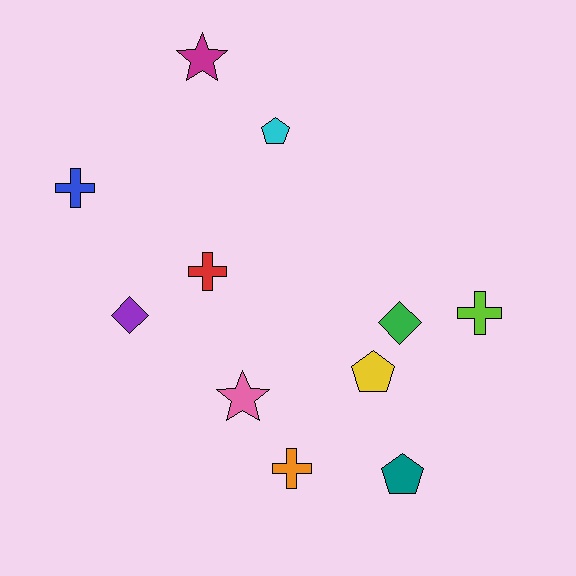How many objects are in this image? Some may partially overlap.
There are 11 objects.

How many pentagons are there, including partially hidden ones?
There are 3 pentagons.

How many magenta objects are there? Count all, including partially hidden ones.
There is 1 magenta object.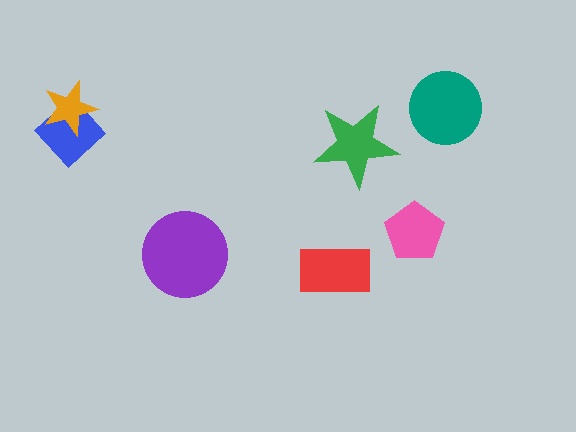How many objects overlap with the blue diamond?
1 object overlaps with the blue diamond.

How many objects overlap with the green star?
0 objects overlap with the green star.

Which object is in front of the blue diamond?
The orange star is in front of the blue diamond.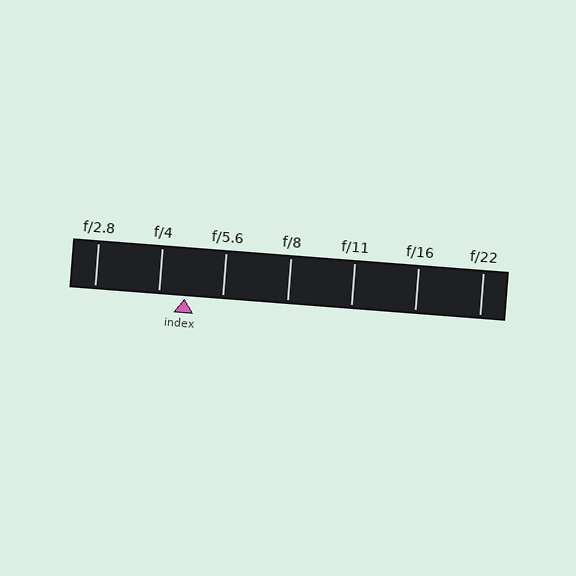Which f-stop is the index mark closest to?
The index mark is closest to f/4.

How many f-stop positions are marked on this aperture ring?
There are 7 f-stop positions marked.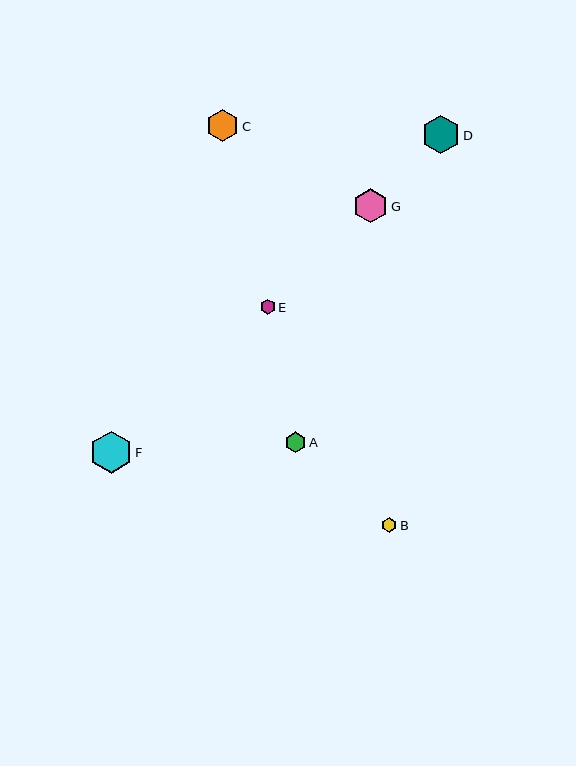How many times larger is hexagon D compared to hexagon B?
Hexagon D is approximately 2.5 times the size of hexagon B.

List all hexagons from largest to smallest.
From largest to smallest: F, D, G, C, A, B, E.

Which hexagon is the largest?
Hexagon F is the largest with a size of approximately 42 pixels.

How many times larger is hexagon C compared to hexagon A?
Hexagon C is approximately 1.6 times the size of hexagon A.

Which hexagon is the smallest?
Hexagon E is the smallest with a size of approximately 15 pixels.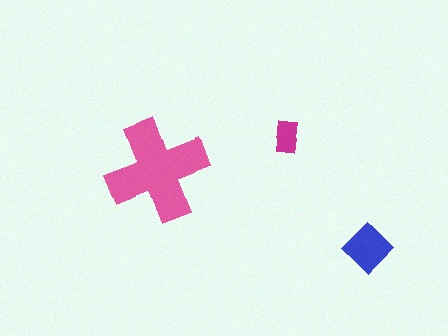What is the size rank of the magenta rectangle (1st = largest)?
3rd.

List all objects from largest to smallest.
The pink cross, the blue diamond, the magenta rectangle.